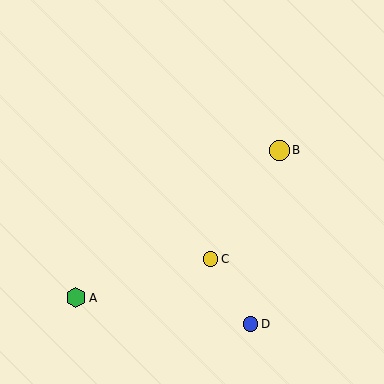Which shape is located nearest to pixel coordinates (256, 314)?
The blue circle (labeled D) at (251, 324) is nearest to that location.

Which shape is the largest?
The green hexagon (labeled A) is the largest.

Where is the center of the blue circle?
The center of the blue circle is at (251, 324).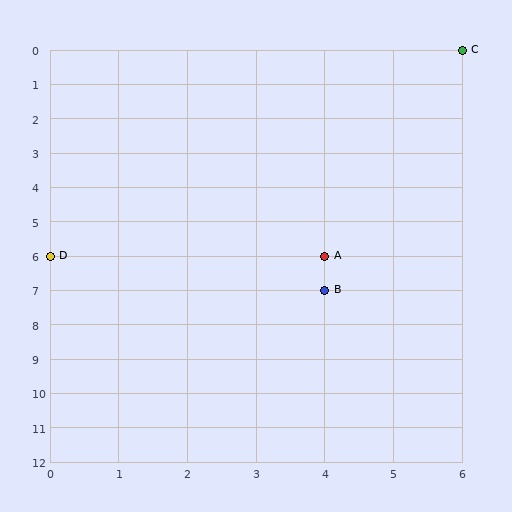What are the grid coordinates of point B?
Point B is at grid coordinates (4, 7).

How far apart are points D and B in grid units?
Points D and B are 4 columns and 1 row apart (about 4.1 grid units diagonally).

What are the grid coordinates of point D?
Point D is at grid coordinates (0, 6).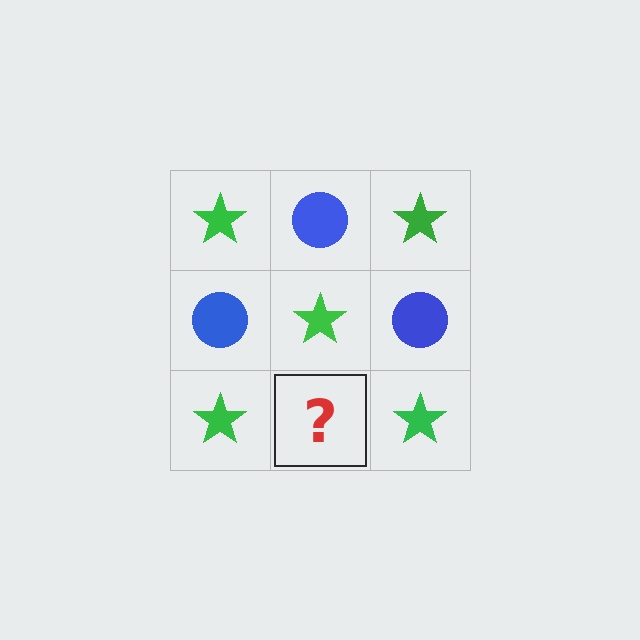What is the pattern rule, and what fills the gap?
The rule is that it alternates green star and blue circle in a checkerboard pattern. The gap should be filled with a blue circle.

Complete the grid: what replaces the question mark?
The question mark should be replaced with a blue circle.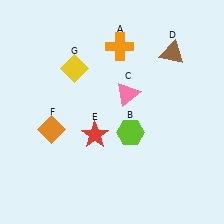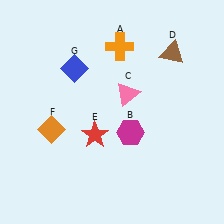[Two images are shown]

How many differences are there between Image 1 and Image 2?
There are 2 differences between the two images.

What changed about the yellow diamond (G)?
In Image 1, G is yellow. In Image 2, it changed to blue.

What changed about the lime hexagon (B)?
In Image 1, B is lime. In Image 2, it changed to magenta.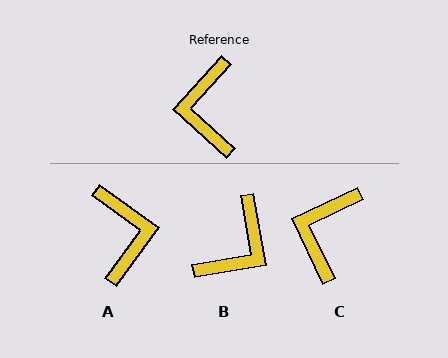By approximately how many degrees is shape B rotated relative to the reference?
Approximately 142 degrees counter-clockwise.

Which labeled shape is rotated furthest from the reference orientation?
A, about 174 degrees away.